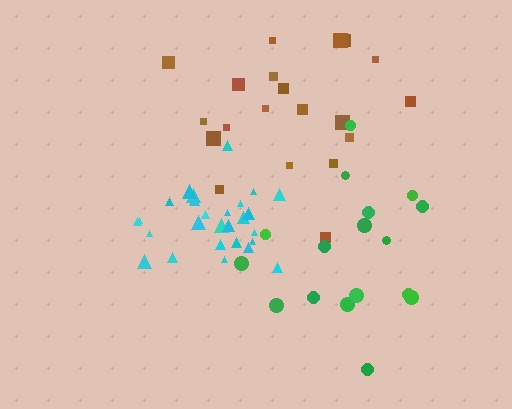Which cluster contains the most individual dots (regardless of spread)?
Cyan (27).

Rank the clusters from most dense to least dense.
cyan, brown, green.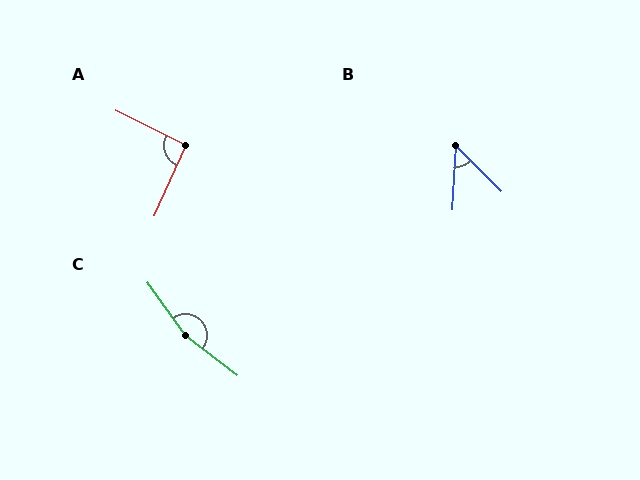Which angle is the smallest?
B, at approximately 48 degrees.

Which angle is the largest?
C, at approximately 163 degrees.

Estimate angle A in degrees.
Approximately 92 degrees.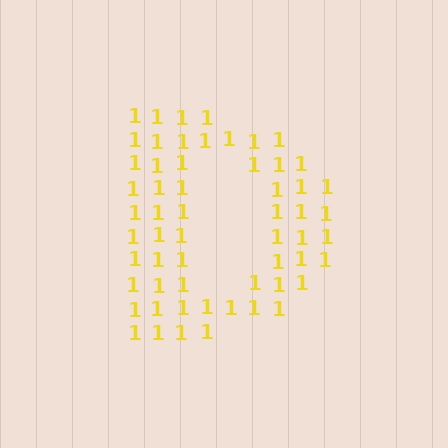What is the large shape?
The large shape is the letter D.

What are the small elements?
The small elements are digit 1's.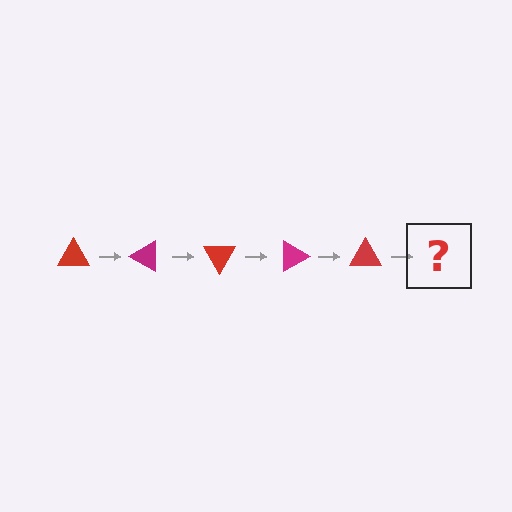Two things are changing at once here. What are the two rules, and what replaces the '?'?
The two rules are that it rotates 30 degrees each step and the color cycles through red and magenta. The '?' should be a magenta triangle, rotated 150 degrees from the start.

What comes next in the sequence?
The next element should be a magenta triangle, rotated 150 degrees from the start.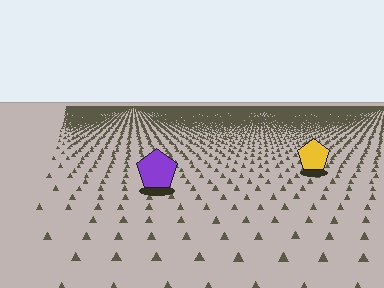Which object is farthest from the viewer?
The yellow pentagon is farthest from the viewer. It appears smaller and the ground texture around it is denser.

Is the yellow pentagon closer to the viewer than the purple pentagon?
No. The purple pentagon is closer — you can tell from the texture gradient: the ground texture is coarser near it.